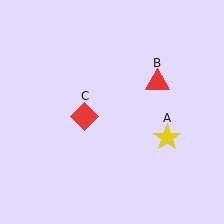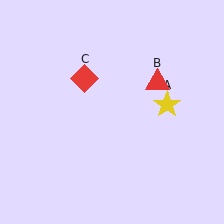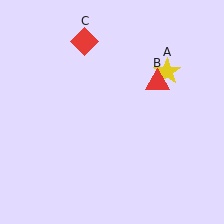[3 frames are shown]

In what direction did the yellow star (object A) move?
The yellow star (object A) moved up.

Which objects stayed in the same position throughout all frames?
Red triangle (object B) remained stationary.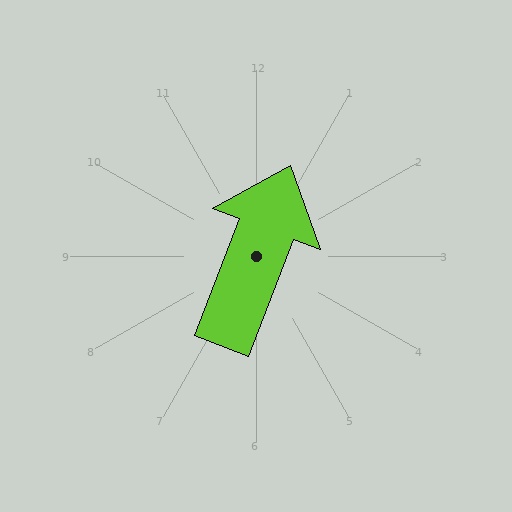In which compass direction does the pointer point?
North.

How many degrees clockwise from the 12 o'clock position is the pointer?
Approximately 21 degrees.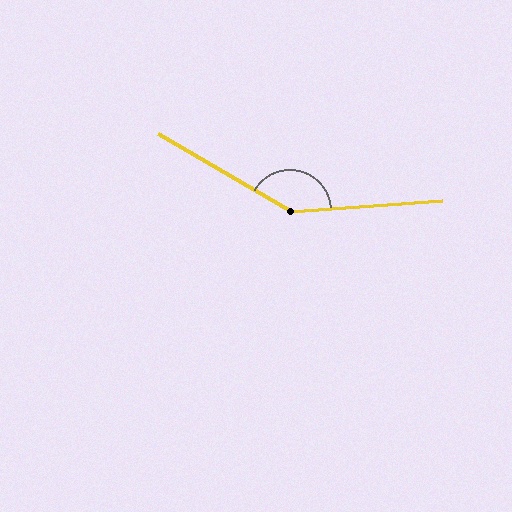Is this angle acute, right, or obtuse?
It is obtuse.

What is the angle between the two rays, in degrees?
Approximately 146 degrees.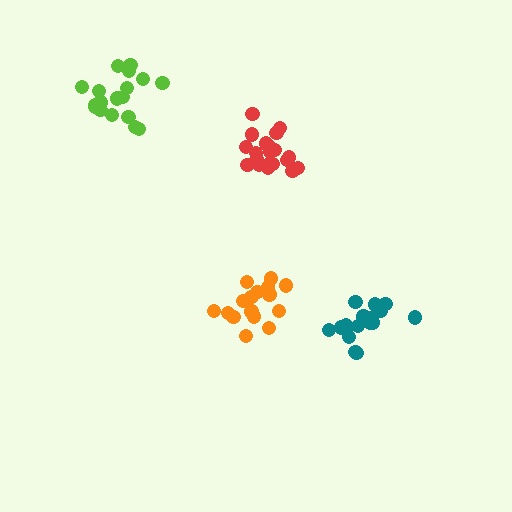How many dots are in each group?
Group 1: 17 dots, Group 2: 20 dots, Group 3: 19 dots, Group 4: 18 dots (74 total).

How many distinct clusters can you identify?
There are 4 distinct clusters.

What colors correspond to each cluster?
The clusters are colored: orange, red, lime, teal.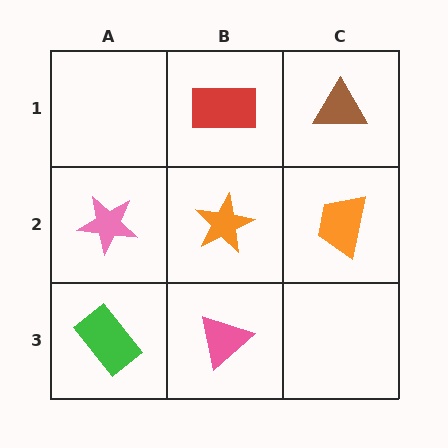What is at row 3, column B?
A pink triangle.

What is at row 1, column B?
A red rectangle.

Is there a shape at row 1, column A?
No, that cell is empty.